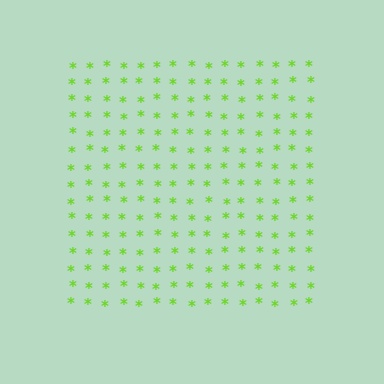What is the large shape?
The large shape is a square.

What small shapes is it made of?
It is made of small asterisks.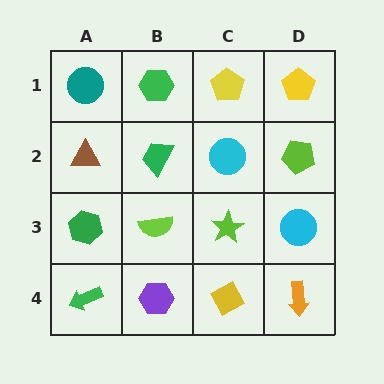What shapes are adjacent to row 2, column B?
A green hexagon (row 1, column B), a lime semicircle (row 3, column B), a brown triangle (row 2, column A), a cyan circle (row 2, column C).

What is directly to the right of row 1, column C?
A yellow pentagon.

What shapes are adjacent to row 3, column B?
A green trapezoid (row 2, column B), a purple hexagon (row 4, column B), a green hexagon (row 3, column A), a lime star (row 3, column C).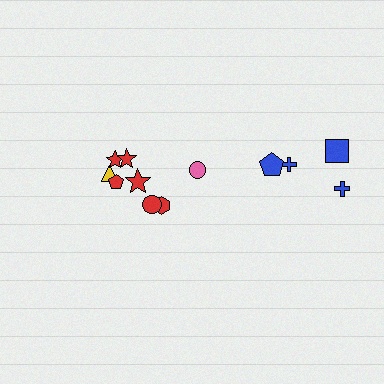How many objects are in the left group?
There are 7 objects.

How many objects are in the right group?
There are 5 objects.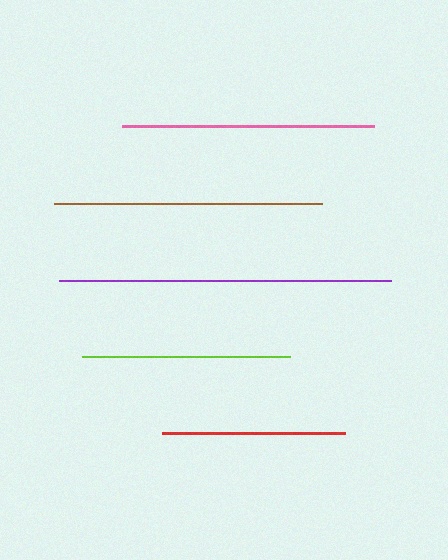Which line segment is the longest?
The purple line is the longest at approximately 332 pixels.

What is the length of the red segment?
The red segment is approximately 183 pixels long.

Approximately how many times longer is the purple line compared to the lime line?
The purple line is approximately 1.6 times the length of the lime line.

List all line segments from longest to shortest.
From longest to shortest: purple, brown, pink, lime, red.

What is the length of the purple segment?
The purple segment is approximately 332 pixels long.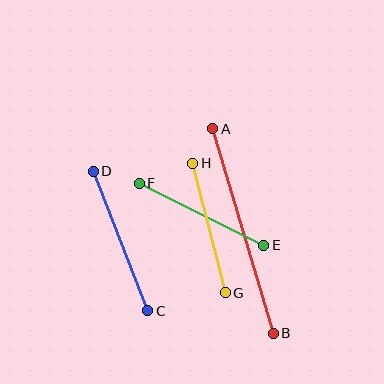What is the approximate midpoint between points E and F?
The midpoint is at approximately (201, 214) pixels.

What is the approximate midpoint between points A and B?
The midpoint is at approximately (243, 231) pixels.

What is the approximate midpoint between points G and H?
The midpoint is at approximately (209, 228) pixels.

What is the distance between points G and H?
The distance is approximately 133 pixels.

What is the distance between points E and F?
The distance is approximately 139 pixels.